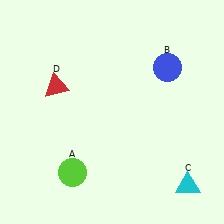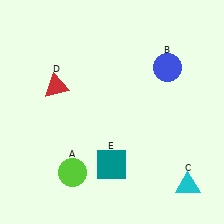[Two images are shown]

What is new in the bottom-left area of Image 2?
A teal square (E) was added in the bottom-left area of Image 2.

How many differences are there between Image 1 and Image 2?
There is 1 difference between the two images.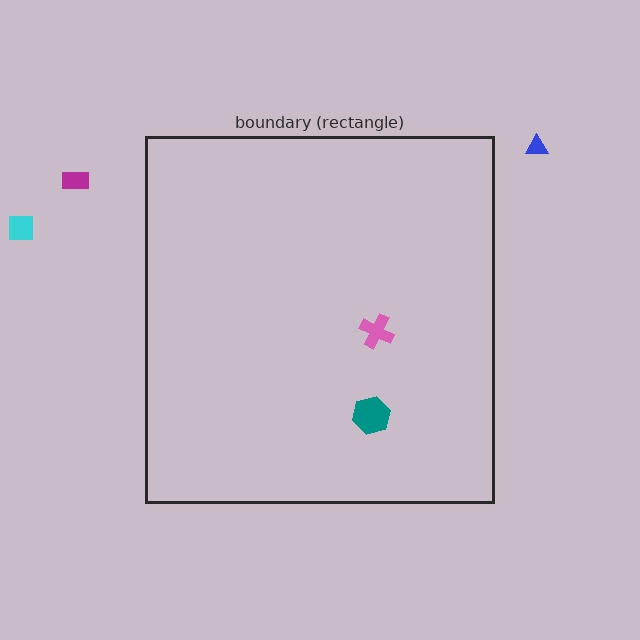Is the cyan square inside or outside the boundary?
Outside.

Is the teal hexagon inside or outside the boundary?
Inside.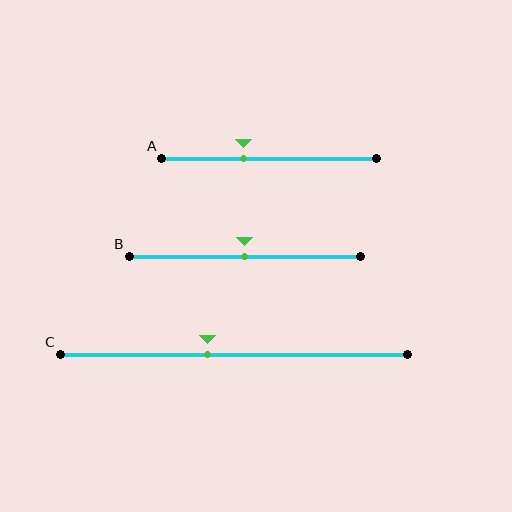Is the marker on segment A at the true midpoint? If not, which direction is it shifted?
No, the marker on segment A is shifted to the left by about 12% of the segment length.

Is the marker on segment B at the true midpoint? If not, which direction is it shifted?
Yes, the marker on segment B is at the true midpoint.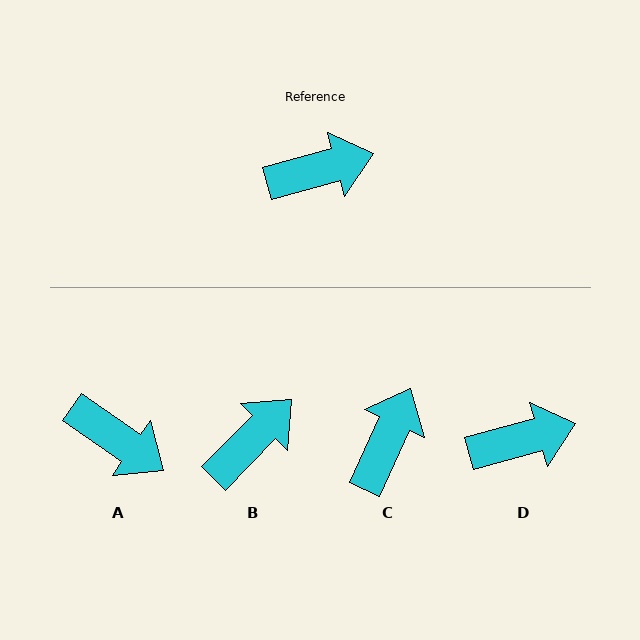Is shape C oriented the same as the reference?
No, it is off by about 50 degrees.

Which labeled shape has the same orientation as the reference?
D.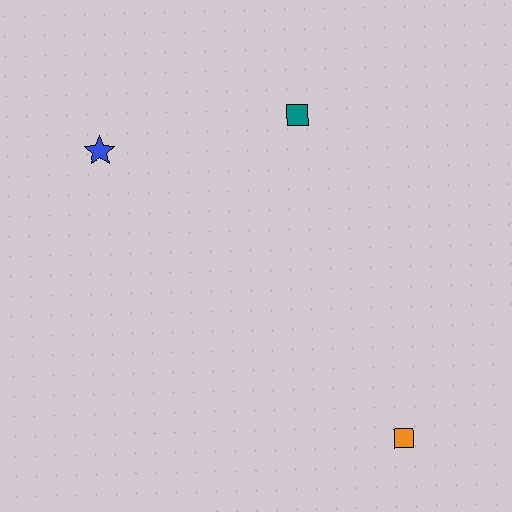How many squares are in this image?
There are 2 squares.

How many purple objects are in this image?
There are no purple objects.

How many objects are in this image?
There are 3 objects.